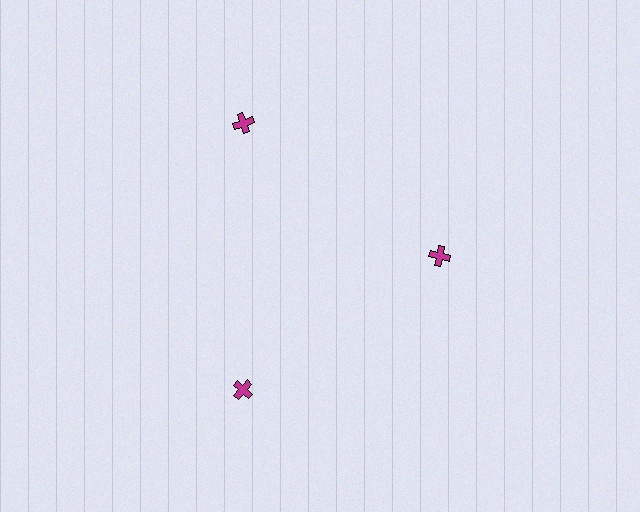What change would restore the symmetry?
The symmetry would be restored by moving it outward, back onto the ring so that all 3 crosses sit at equal angles and equal distance from the center.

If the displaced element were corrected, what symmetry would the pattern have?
It would have 3-fold rotational symmetry — the pattern would map onto itself every 120 degrees.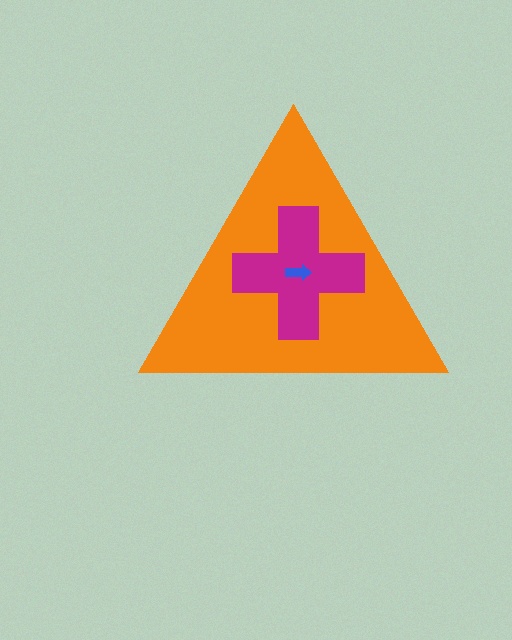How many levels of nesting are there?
3.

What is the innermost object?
The blue arrow.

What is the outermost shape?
The orange triangle.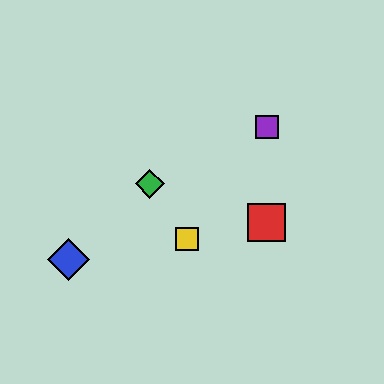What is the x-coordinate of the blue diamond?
The blue diamond is at x≈68.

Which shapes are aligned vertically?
The red square, the purple square are aligned vertically.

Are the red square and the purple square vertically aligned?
Yes, both are at x≈267.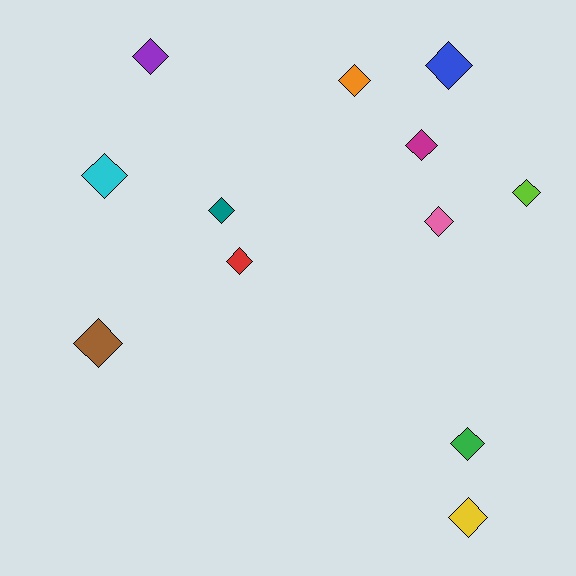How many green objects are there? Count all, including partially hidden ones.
There is 1 green object.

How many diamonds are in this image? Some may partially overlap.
There are 12 diamonds.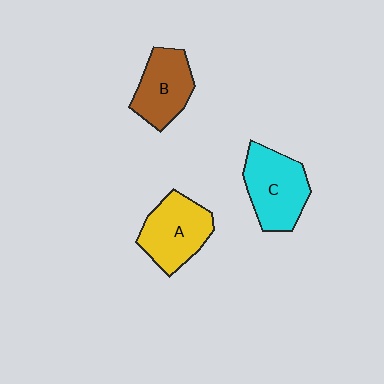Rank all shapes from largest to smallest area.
From largest to smallest: C (cyan), A (yellow), B (brown).